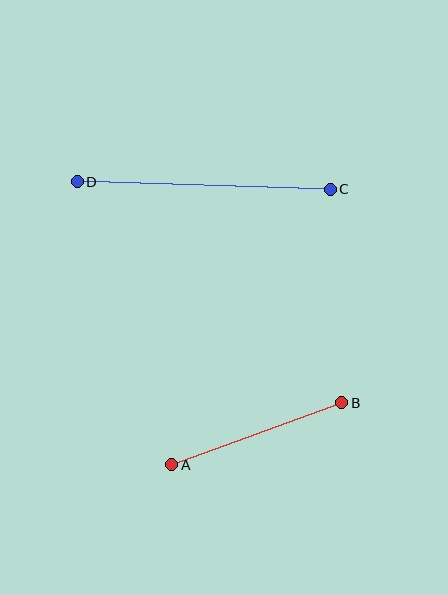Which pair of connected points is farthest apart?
Points C and D are farthest apart.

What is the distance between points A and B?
The distance is approximately 181 pixels.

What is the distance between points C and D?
The distance is approximately 253 pixels.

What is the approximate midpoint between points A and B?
The midpoint is at approximately (257, 434) pixels.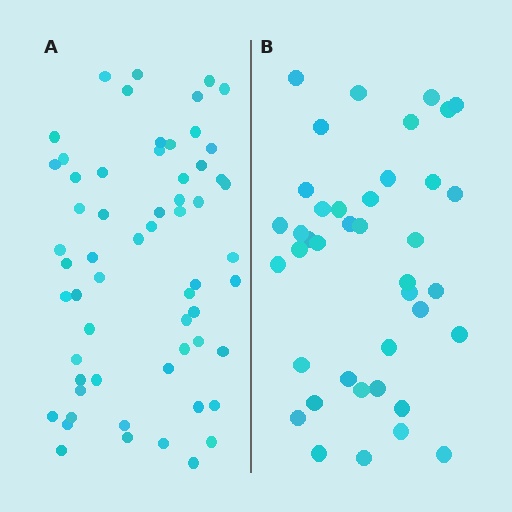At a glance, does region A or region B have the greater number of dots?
Region A (the left region) has more dots.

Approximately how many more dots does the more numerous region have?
Region A has approximately 20 more dots than region B.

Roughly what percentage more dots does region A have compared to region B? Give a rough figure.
About 50% more.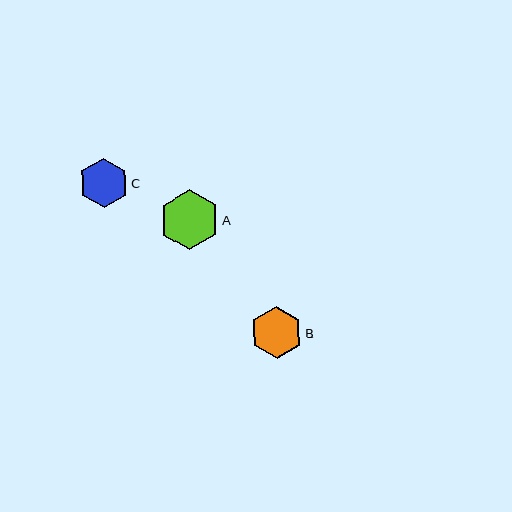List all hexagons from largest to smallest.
From largest to smallest: A, B, C.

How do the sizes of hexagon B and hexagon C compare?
Hexagon B and hexagon C are approximately the same size.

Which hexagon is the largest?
Hexagon A is the largest with a size of approximately 60 pixels.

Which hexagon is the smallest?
Hexagon C is the smallest with a size of approximately 49 pixels.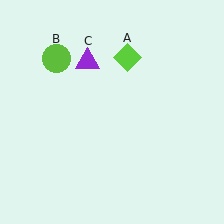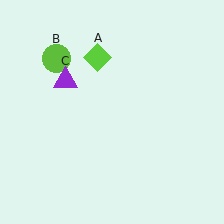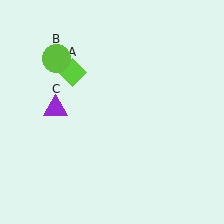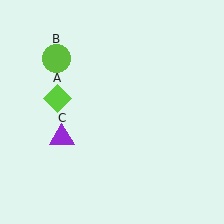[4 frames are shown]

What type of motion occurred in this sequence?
The lime diamond (object A), purple triangle (object C) rotated counterclockwise around the center of the scene.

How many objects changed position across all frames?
2 objects changed position: lime diamond (object A), purple triangle (object C).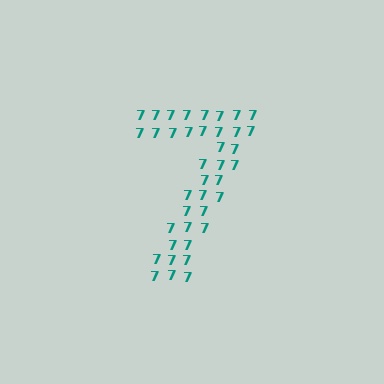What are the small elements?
The small elements are digit 7's.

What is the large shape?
The large shape is the digit 7.